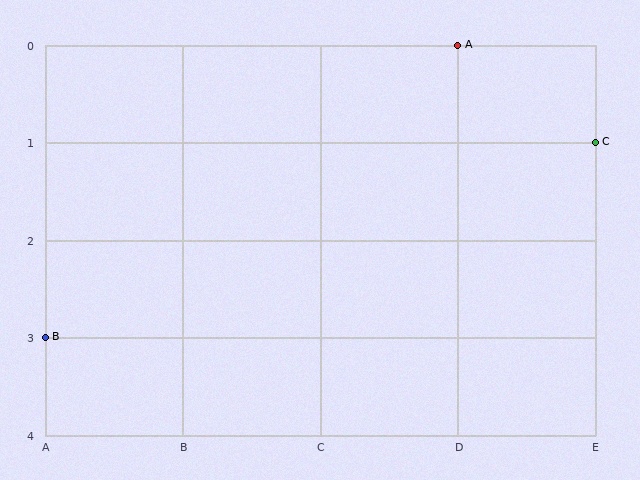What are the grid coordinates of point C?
Point C is at grid coordinates (E, 1).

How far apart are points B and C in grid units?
Points B and C are 4 columns and 2 rows apart (about 4.5 grid units diagonally).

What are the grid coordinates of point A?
Point A is at grid coordinates (D, 0).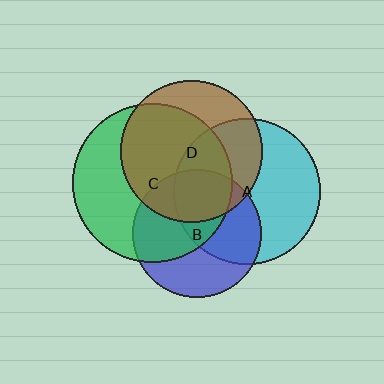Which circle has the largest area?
Circle C (green).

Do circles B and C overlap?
Yes.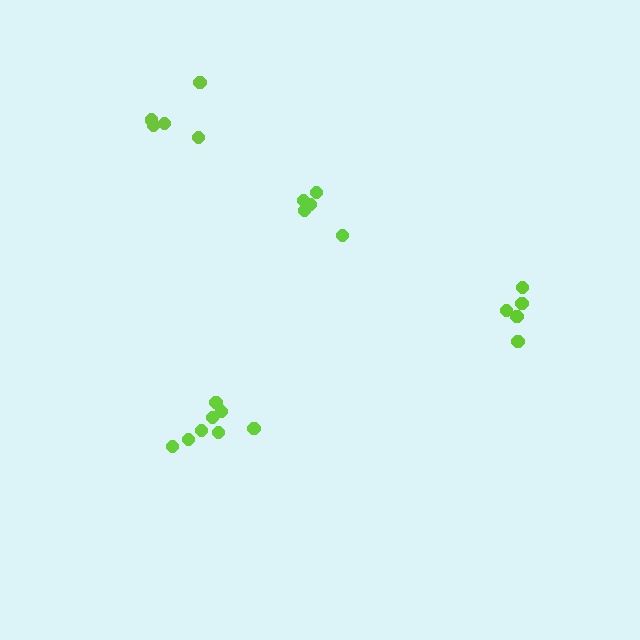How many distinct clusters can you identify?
There are 4 distinct clusters.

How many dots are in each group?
Group 1: 5 dots, Group 2: 5 dots, Group 3: 5 dots, Group 4: 8 dots (23 total).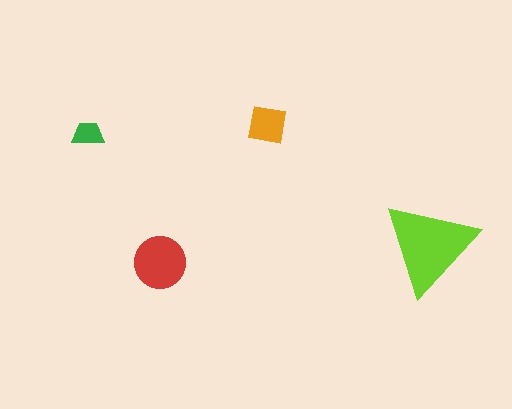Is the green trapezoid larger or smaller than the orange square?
Smaller.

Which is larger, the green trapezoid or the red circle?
The red circle.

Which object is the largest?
The lime triangle.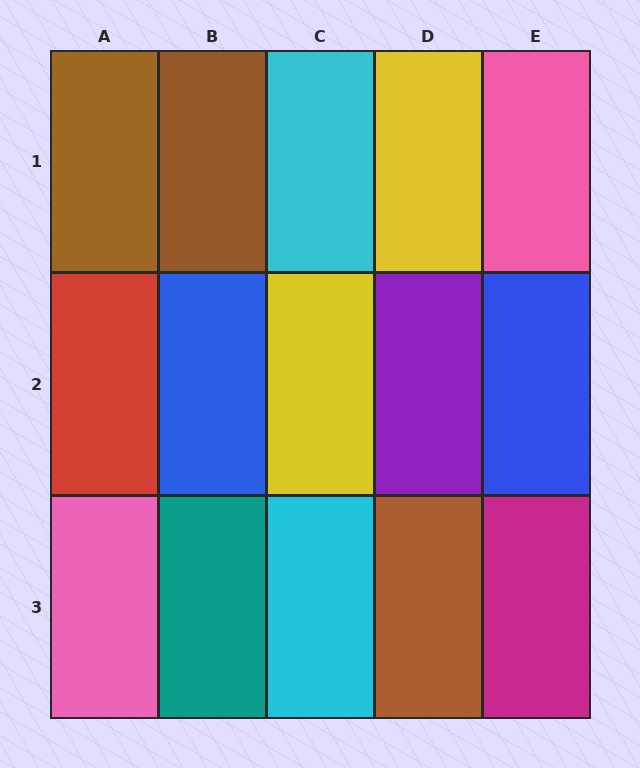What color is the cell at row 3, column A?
Pink.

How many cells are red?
1 cell is red.